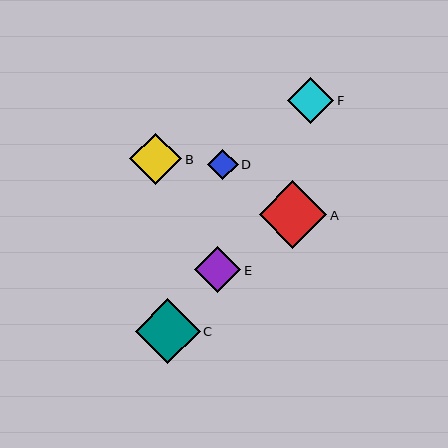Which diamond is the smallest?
Diamond D is the smallest with a size of approximately 30 pixels.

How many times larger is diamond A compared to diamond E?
Diamond A is approximately 1.5 times the size of diamond E.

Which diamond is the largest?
Diamond A is the largest with a size of approximately 68 pixels.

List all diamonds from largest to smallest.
From largest to smallest: A, C, B, F, E, D.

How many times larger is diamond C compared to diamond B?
Diamond C is approximately 1.3 times the size of diamond B.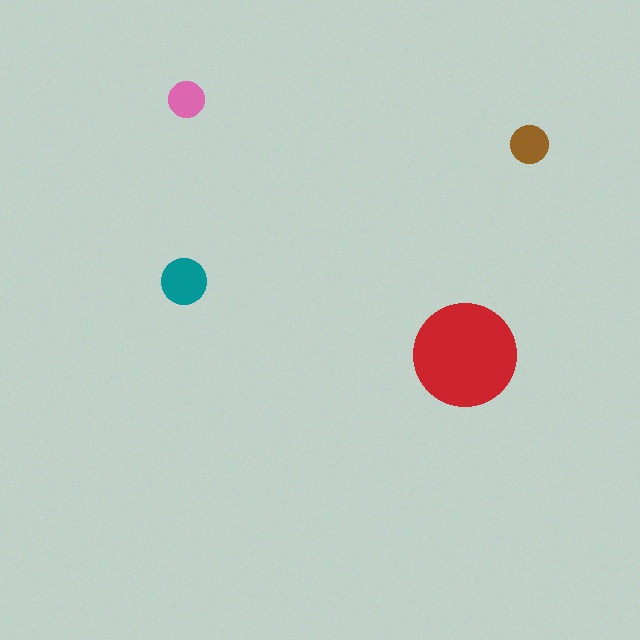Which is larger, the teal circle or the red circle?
The red one.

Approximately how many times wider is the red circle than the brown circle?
About 2.5 times wider.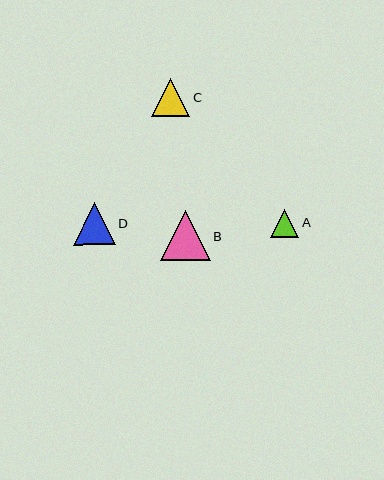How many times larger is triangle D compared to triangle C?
Triangle D is approximately 1.1 times the size of triangle C.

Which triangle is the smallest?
Triangle A is the smallest with a size of approximately 29 pixels.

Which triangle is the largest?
Triangle B is the largest with a size of approximately 49 pixels.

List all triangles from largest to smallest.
From largest to smallest: B, D, C, A.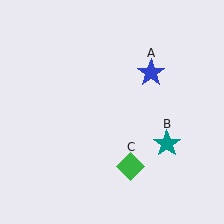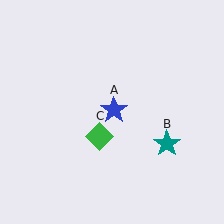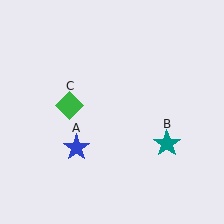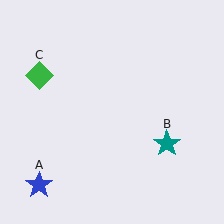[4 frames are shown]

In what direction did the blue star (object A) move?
The blue star (object A) moved down and to the left.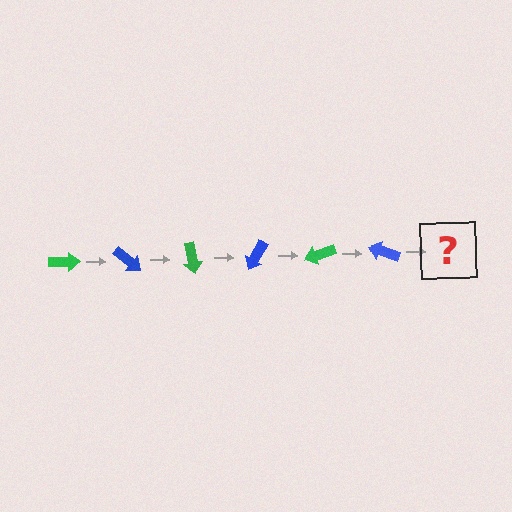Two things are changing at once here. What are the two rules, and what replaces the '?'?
The two rules are that it rotates 40 degrees each step and the color cycles through green and blue. The '?' should be a green arrow, rotated 240 degrees from the start.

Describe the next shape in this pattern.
It should be a green arrow, rotated 240 degrees from the start.